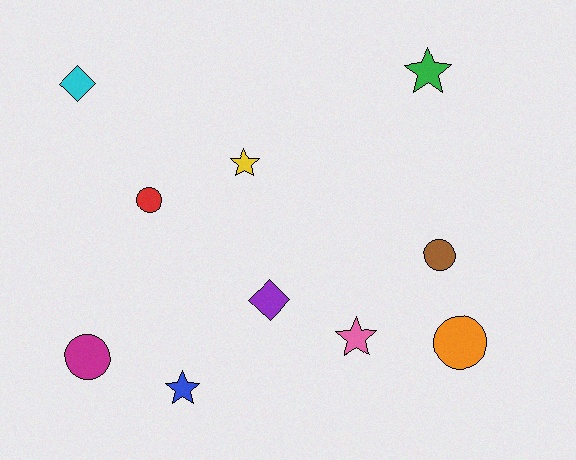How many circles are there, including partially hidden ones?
There are 4 circles.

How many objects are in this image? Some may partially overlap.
There are 10 objects.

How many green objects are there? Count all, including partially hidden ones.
There is 1 green object.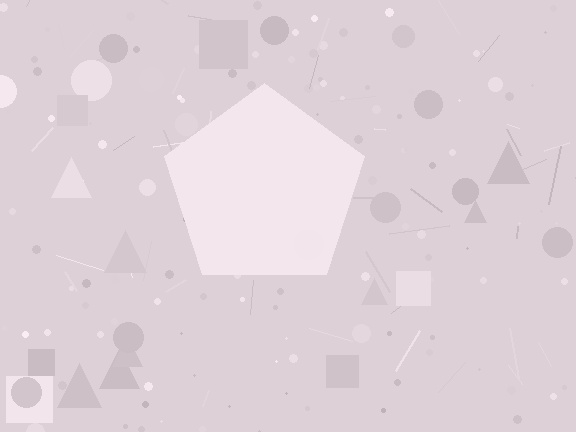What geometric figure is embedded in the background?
A pentagon is embedded in the background.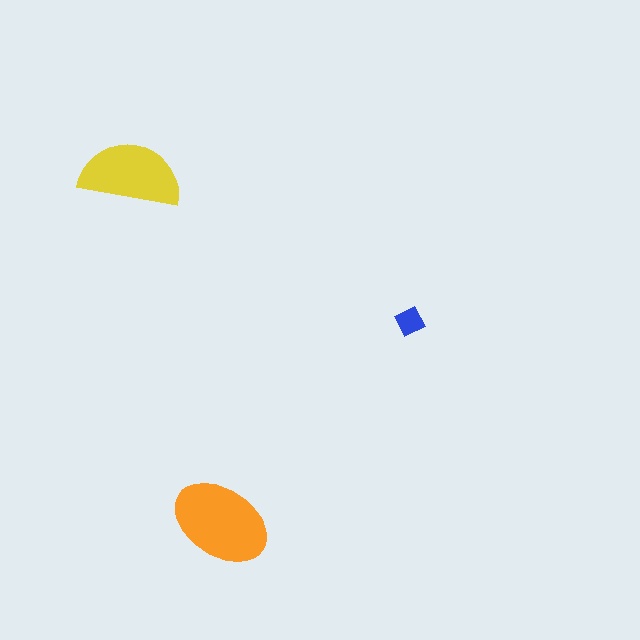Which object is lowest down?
The orange ellipse is bottommost.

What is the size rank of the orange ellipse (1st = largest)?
1st.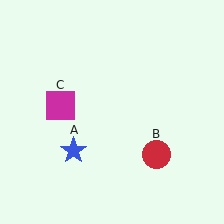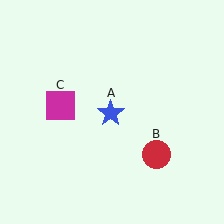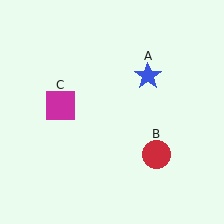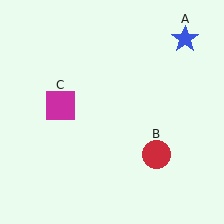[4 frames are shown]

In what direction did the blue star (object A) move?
The blue star (object A) moved up and to the right.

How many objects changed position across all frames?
1 object changed position: blue star (object A).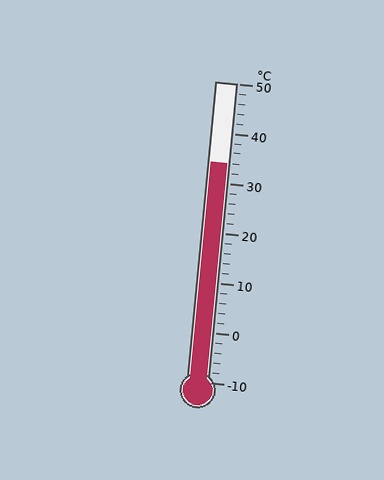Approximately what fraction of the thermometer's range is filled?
The thermometer is filled to approximately 75% of its range.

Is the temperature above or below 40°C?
The temperature is below 40°C.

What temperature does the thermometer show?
The thermometer shows approximately 34°C.